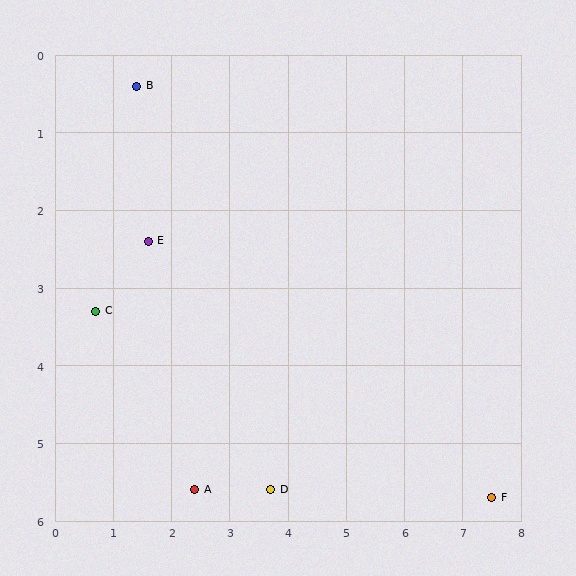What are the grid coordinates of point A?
Point A is at approximately (2.4, 5.6).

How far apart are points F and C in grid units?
Points F and C are about 7.2 grid units apart.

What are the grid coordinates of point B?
Point B is at approximately (1.4, 0.4).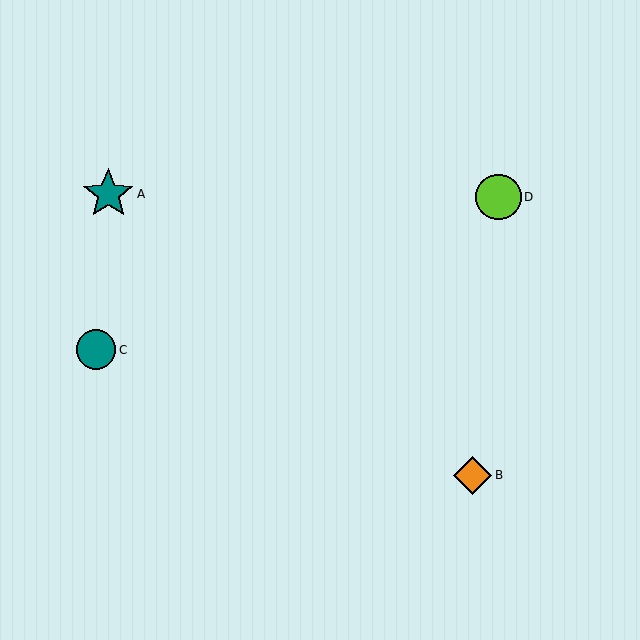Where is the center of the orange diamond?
The center of the orange diamond is at (473, 475).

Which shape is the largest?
The teal star (labeled A) is the largest.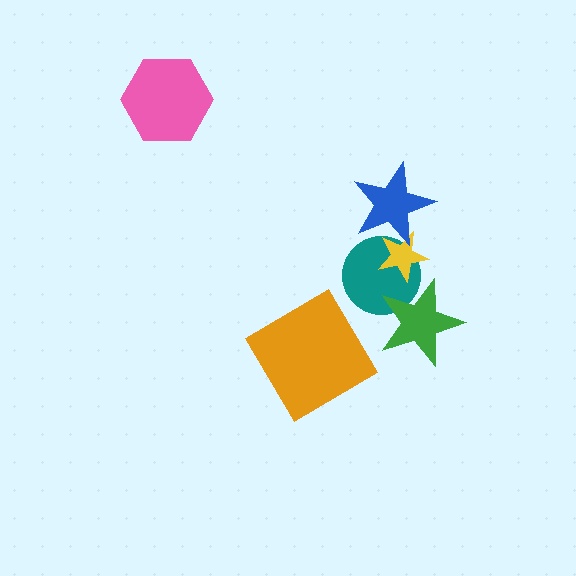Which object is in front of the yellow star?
The blue star is in front of the yellow star.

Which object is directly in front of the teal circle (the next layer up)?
The yellow star is directly in front of the teal circle.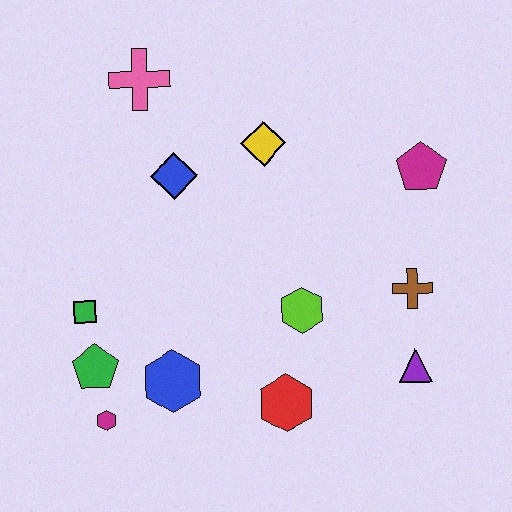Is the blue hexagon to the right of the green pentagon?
Yes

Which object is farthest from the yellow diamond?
The magenta hexagon is farthest from the yellow diamond.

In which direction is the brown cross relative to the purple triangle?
The brown cross is above the purple triangle.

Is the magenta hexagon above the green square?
No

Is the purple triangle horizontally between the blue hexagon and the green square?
No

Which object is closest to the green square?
The green pentagon is closest to the green square.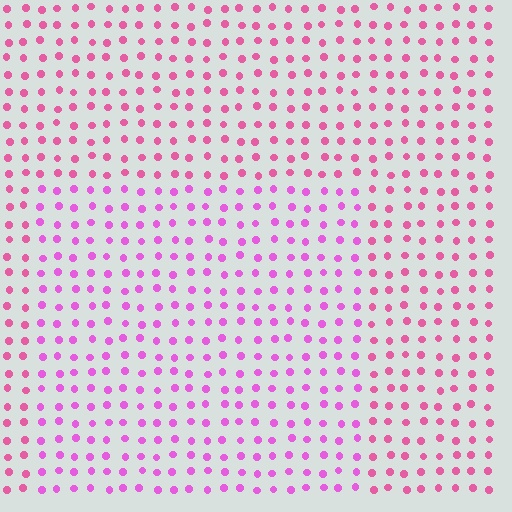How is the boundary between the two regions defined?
The boundary is defined purely by a slight shift in hue (about 27 degrees). Spacing, size, and orientation are identical on both sides.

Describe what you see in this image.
The image is filled with small pink elements in a uniform arrangement. A rectangle-shaped region is visible where the elements are tinted to a slightly different hue, forming a subtle color boundary.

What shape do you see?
I see a rectangle.